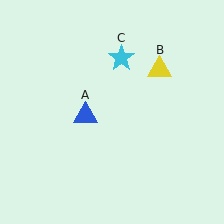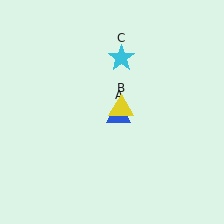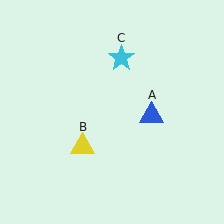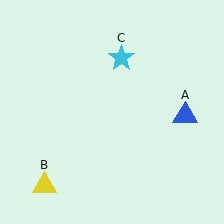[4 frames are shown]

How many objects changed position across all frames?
2 objects changed position: blue triangle (object A), yellow triangle (object B).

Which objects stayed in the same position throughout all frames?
Cyan star (object C) remained stationary.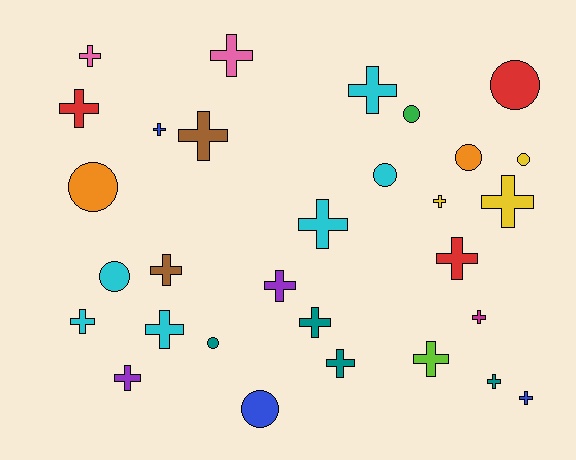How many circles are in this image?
There are 9 circles.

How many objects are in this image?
There are 30 objects.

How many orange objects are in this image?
There are 2 orange objects.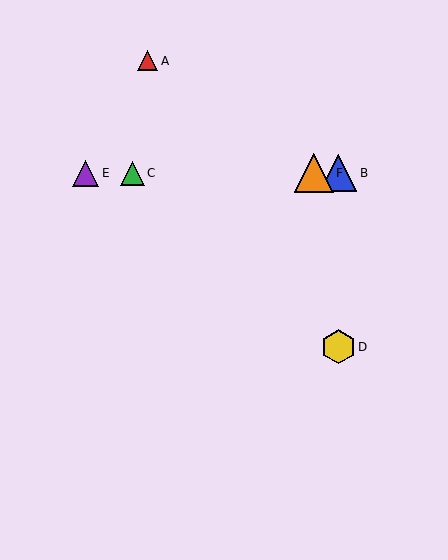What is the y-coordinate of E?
Object E is at y≈173.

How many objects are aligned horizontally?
4 objects (B, C, E, F) are aligned horizontally.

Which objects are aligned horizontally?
Objects B, C, E, F are aligned horizontally.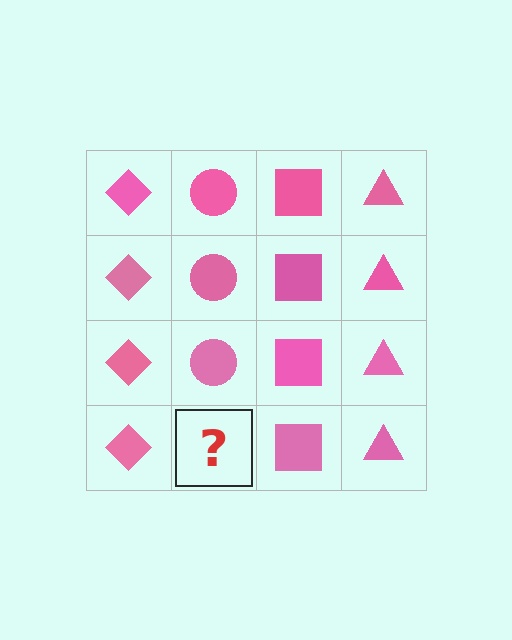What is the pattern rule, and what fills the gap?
The rule is that each column has a consistent shape. The gap should be filled with a pink circle.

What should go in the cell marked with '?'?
The missing cell should contain a pink circle.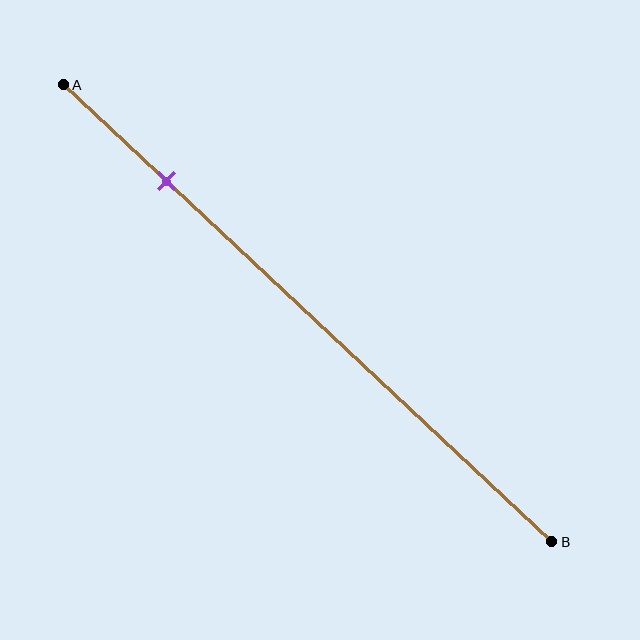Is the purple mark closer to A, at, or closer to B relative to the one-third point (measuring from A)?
The purple mark is closer to point A than the one-third point of segment AB.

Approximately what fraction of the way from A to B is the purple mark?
The purple mark is approximately 20% of the way from A to B.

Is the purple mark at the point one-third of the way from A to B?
No, the mark is at about 20% from A, not at the 33% one-third point.